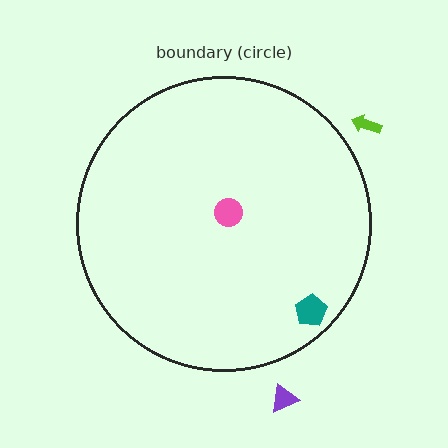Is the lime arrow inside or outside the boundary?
Outside.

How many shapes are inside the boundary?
2 inside, 2 outside.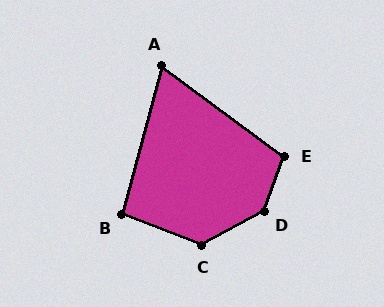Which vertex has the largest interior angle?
D, at approximately 139 degrees.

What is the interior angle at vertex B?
Approximately 97 degrees (obtuse).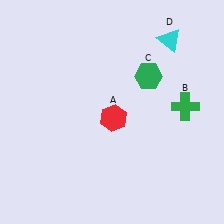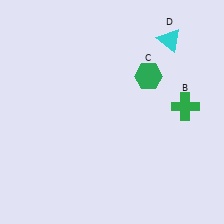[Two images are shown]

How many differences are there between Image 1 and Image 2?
There is 1 difference between the two images.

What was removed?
The red hexagon (A) was removed in Image 2.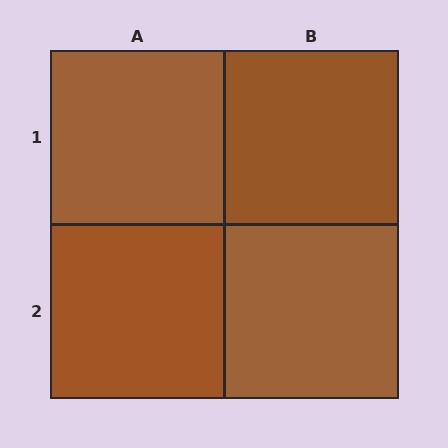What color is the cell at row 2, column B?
Brown.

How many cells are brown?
4 cells are brown.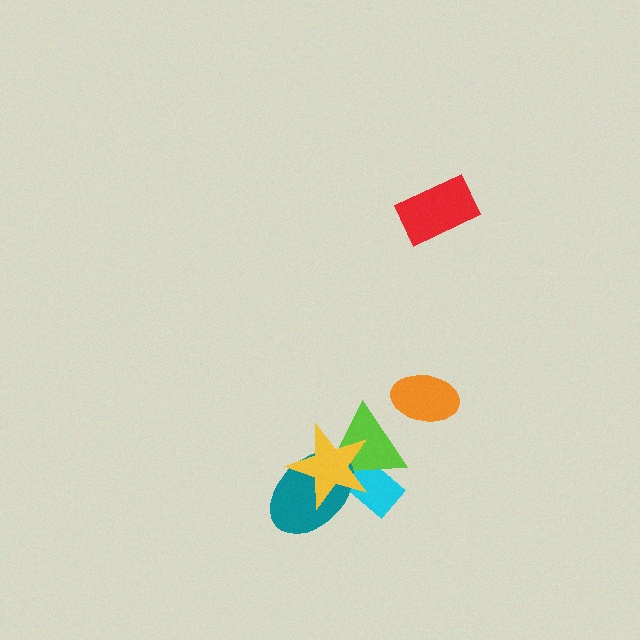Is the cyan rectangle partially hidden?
Yes, it is partially covered by another shape.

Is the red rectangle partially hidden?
No, no other shape covers it.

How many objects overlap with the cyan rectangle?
3 objects overlap with the cyan rectangle.